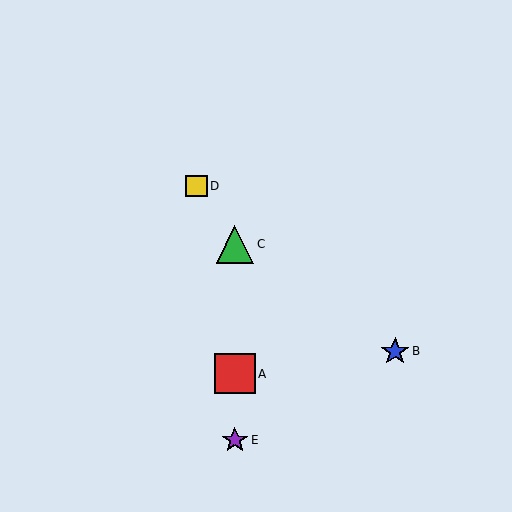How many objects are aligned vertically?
3 objects (A, C, E) are aligned vertically.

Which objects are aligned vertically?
Objects A, C, E are aligned vertically.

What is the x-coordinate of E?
Object E is at x≈235.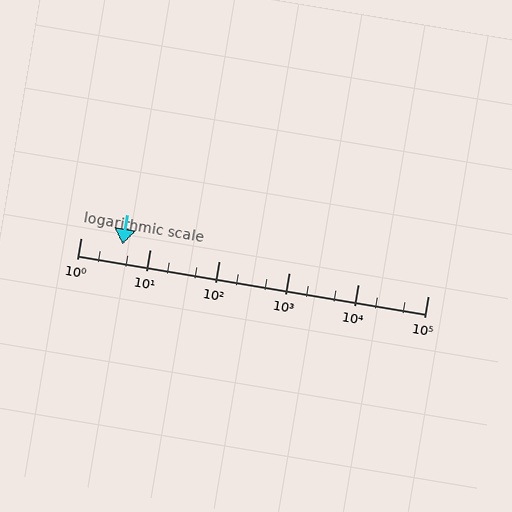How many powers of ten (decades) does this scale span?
The scale spans 5 decades, from 1 to 100000.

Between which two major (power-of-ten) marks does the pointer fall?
The pointer is between 1 and 10.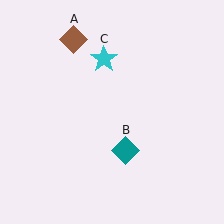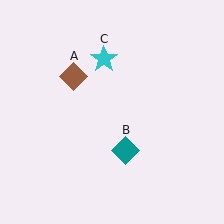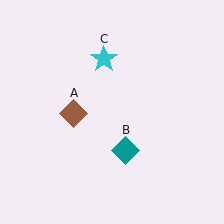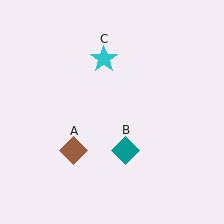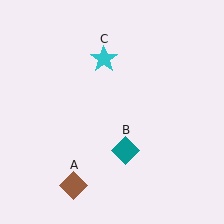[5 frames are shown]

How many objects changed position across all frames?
1 object changed position: brown diamond (object A).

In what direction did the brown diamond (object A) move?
The brown diamond (object A) moved down.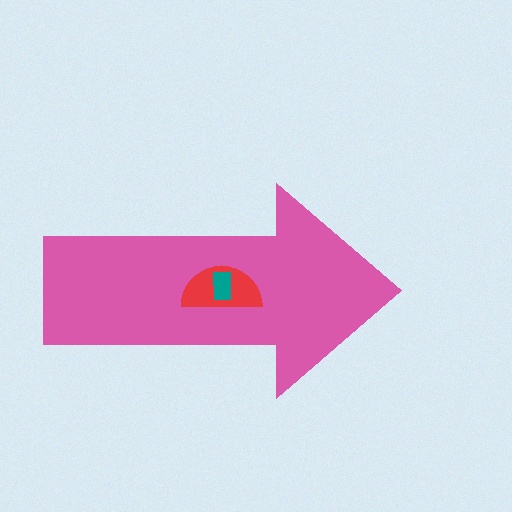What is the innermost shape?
The teal rectangle.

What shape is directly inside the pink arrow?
The red semicircle.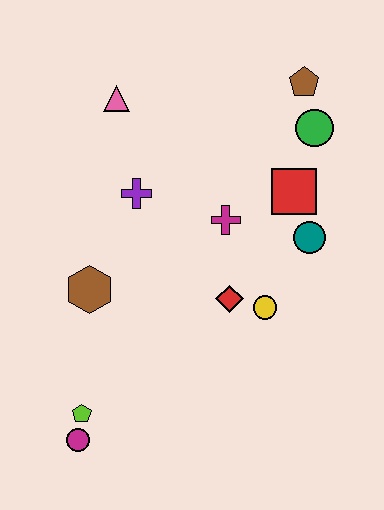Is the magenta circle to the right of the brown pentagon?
No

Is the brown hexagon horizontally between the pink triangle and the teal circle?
No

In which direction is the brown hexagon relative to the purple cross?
The brown hexagon is below the purple cross.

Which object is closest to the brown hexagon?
The purple cross is closest to the brown hexagon.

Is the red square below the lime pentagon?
No